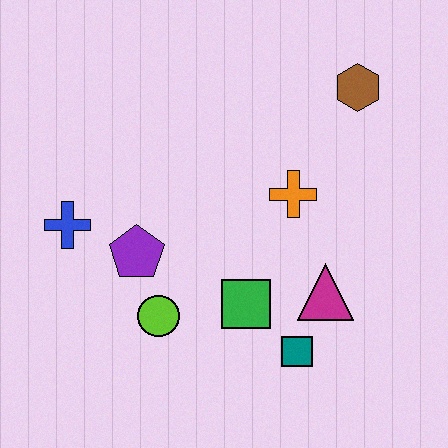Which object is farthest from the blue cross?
The brown hexagon is farthest from the blue cross.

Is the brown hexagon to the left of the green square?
No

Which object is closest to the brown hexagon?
The orange cross is closest to the brown hexagon.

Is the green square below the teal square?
No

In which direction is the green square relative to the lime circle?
The green square is to the right of the lime circle.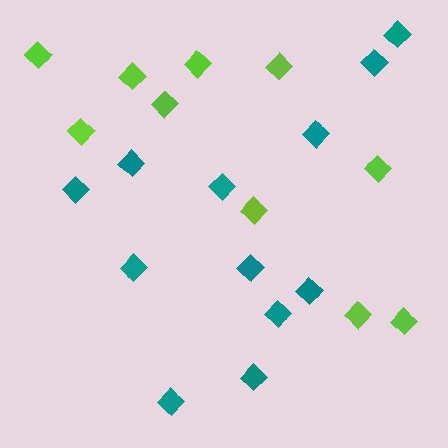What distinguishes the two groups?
There are 2 groups: one group of teal diamonds (12) and one group of lime diamonds (10).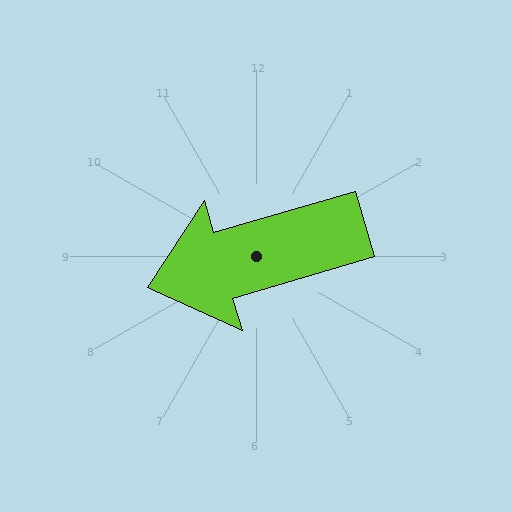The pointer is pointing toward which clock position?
Roughly 8 o'clock.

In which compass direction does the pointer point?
West.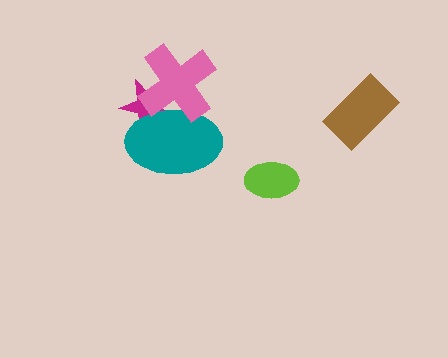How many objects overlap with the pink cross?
2 objects overlap with the pink cross.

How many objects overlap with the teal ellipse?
2 objects overlap with the teal ellipse.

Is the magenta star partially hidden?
Yes, it is partially covered by another shape.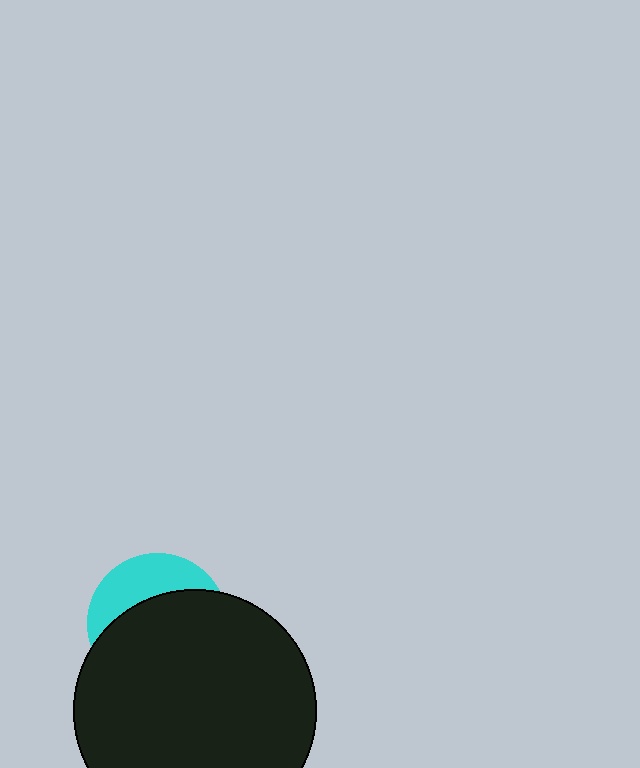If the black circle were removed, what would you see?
You would see the complete cyan circle.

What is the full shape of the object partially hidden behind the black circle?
The partially hidden object is a cyan circle.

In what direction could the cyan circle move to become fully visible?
The cyan circle could move up. That would shift it out from behind the black circle entirely.